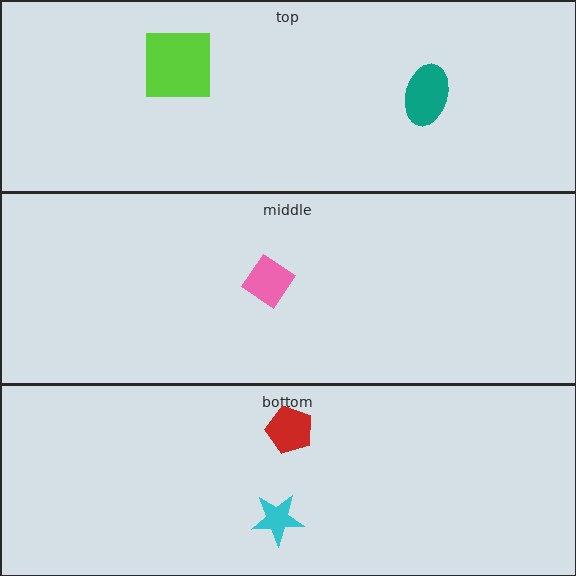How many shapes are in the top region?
2.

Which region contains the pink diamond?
The middle region.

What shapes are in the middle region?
The pink diamond.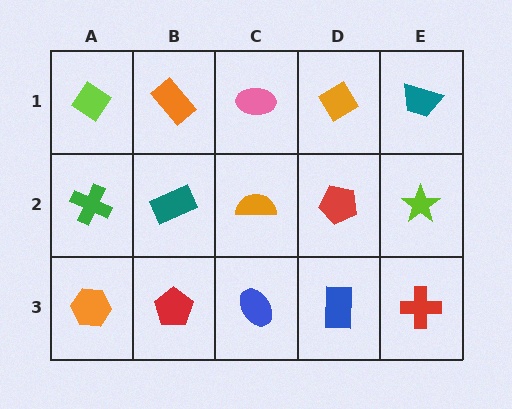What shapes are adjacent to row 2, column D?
An orange diamond (row 1, column D), a blue rectangle (row 3, column D), an orange semicircle (row 2, column C), a lime star (row 2, column E).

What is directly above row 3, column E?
A lime star.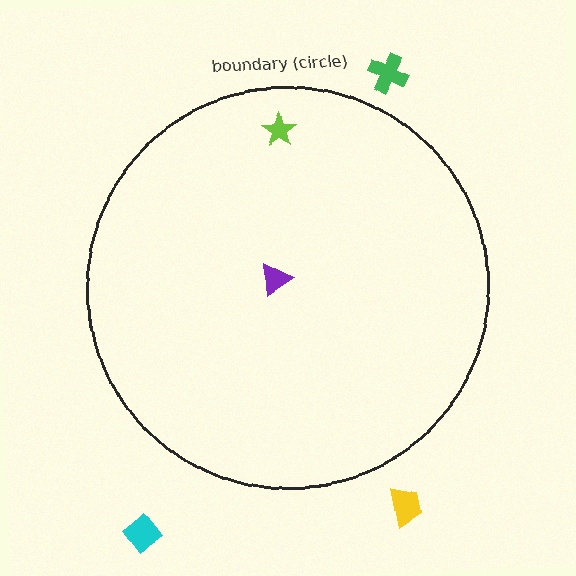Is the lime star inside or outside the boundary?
Inside.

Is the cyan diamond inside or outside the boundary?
Outside.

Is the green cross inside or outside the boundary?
Outside.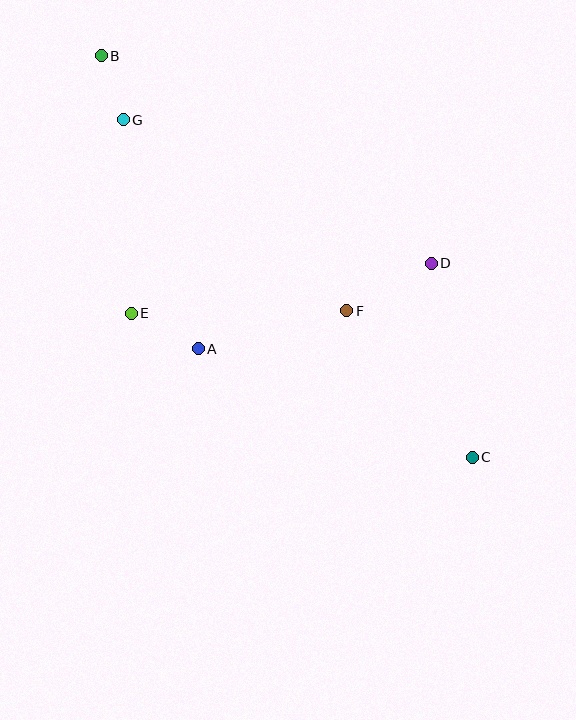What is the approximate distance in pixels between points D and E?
The distance between D and E is approximately 304 pixels.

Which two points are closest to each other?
Points B and G are closest to each other.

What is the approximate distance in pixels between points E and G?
The distance between E and G is approximately 194 pixels.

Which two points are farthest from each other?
Points B and C are farthest from each other.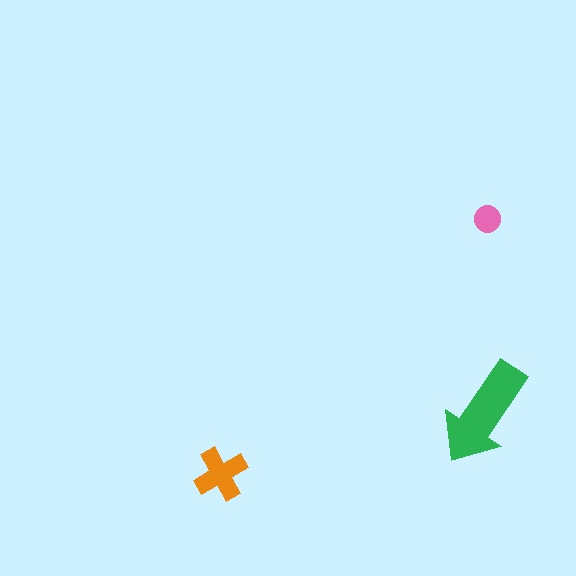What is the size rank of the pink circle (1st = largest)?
3rd.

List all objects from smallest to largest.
The pink circle, the orange cross, the green arrow.